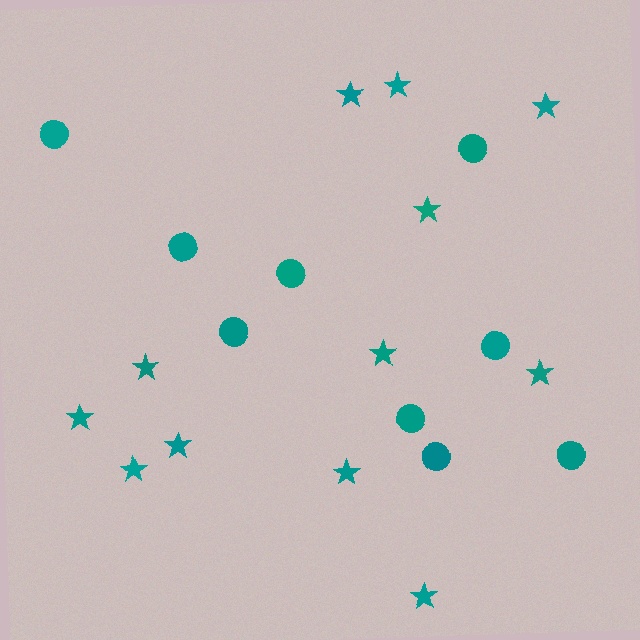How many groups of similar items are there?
There are 2 groups: one group of stars (12) and one group of circles (9).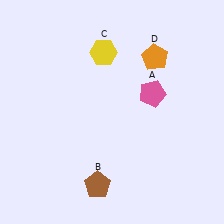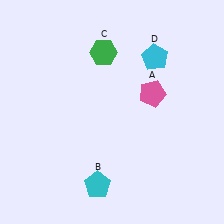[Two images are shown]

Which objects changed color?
B changed from brown to cyan. C changed from yellow to green. D changed from orange to cyan.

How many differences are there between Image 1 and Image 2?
There are 3 differences between the two images.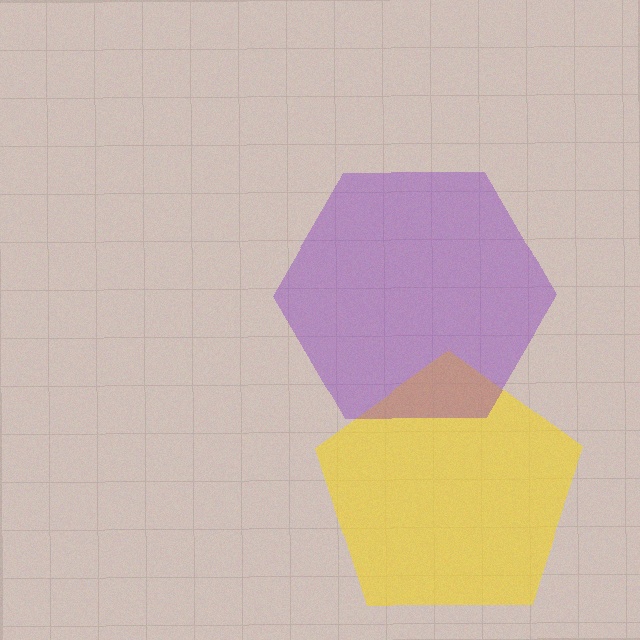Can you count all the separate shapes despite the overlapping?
Yes, there are 2 separate shapes.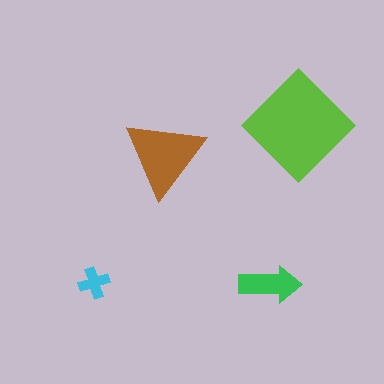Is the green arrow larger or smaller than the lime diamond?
Smaller.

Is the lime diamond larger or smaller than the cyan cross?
Larger.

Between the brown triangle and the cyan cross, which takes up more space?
The brown triangle.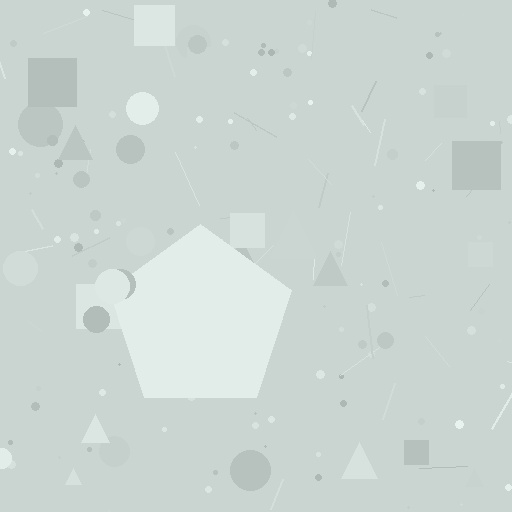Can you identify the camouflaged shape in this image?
The camouflaged shape is a pentagon.